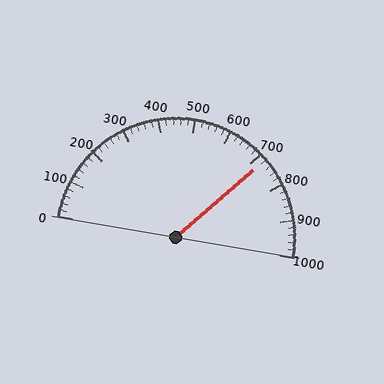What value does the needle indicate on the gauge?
The needle indicates approximately 720.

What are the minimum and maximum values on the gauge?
The gauge ranges from 0 to 1000.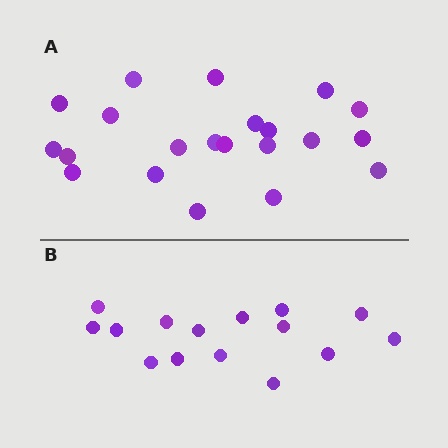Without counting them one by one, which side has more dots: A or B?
Region A (the top region) has more dots.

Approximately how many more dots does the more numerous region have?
Region A has about 6 more dots than region B.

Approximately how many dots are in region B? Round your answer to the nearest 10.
About 20 dots. (The exact count is 15, which rounds to 20.)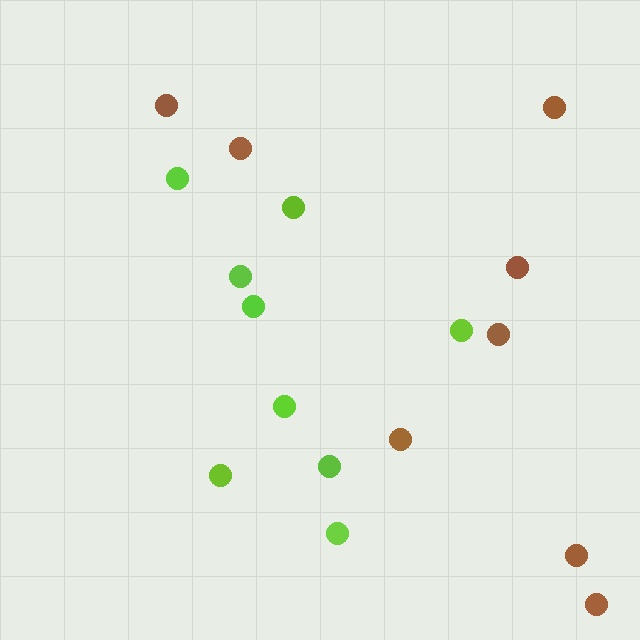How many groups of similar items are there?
There are 2 groups: one group of lime circles (9) and one group of brown circles (8).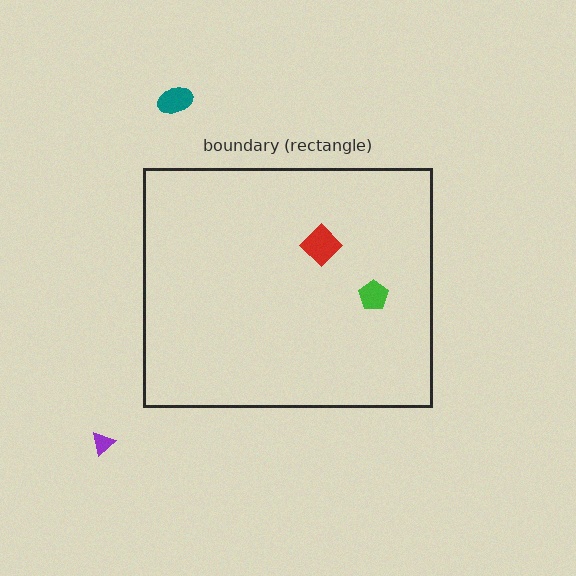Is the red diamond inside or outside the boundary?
Inside.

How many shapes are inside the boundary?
2 inside, 2 outside.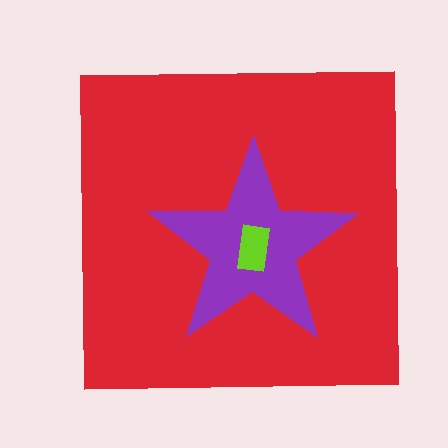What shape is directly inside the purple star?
The lime rectangle.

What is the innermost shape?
The lime rectangle.